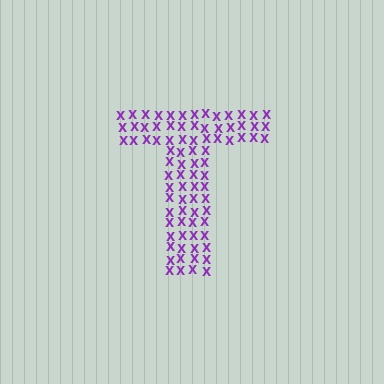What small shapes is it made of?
It is made of small letter X's.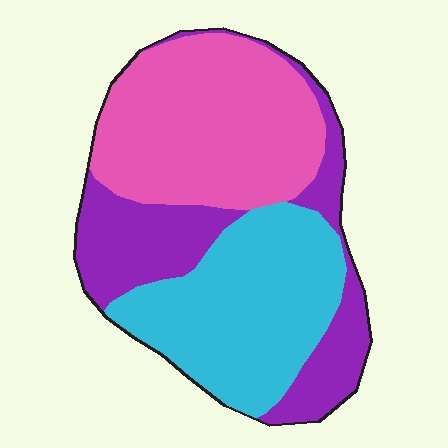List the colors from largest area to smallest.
From largest to smallest: pink, cyan, purple.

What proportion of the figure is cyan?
Cyan covers around 35% of the figure.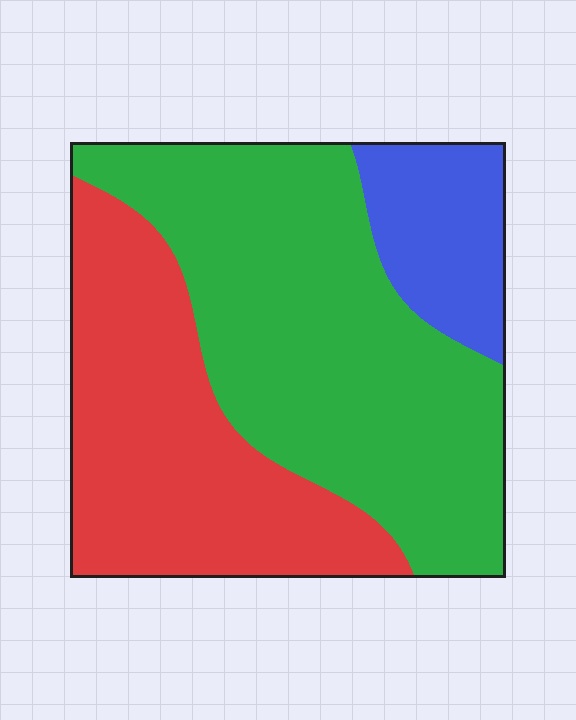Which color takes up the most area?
Green, at roughly 50%.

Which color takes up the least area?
Blue, at roughly 15%.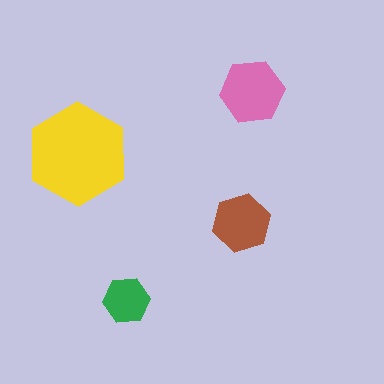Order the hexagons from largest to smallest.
the yellow one, the pink one, the brown one, the green one.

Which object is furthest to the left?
The yellow hexagon is leftmost.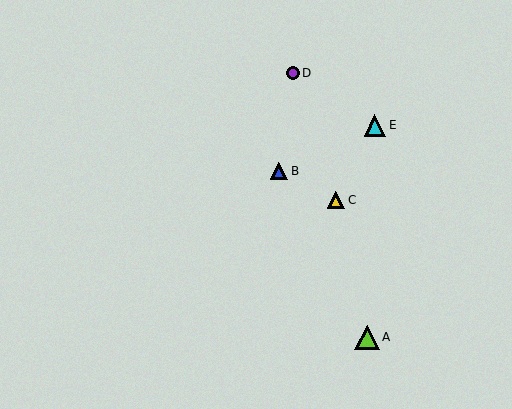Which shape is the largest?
The lime triangle (labeled A) is the largest.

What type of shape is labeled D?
Shape D is a purple circle.